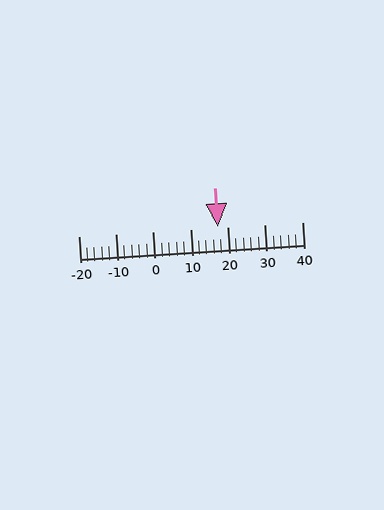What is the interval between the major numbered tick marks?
The major tick marks are spaced 10 units apart.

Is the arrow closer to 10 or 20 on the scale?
The arrow is closer to 20.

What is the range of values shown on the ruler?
The ruler shows values from -20 to 40.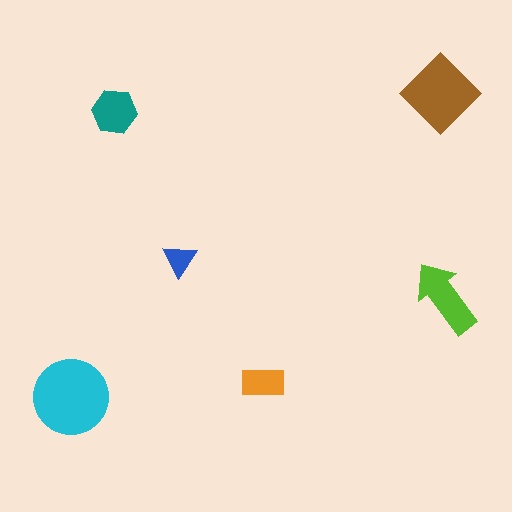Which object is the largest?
The cyan circle.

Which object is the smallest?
The blue triangle.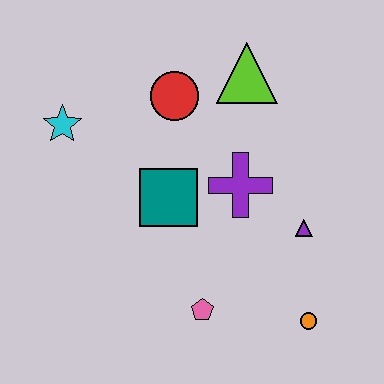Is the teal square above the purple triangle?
Yes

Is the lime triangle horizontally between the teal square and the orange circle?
Yes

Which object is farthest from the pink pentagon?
The lime triangle is farthest from the pink pentagon.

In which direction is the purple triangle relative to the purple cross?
The purple triangle is to the right of the purple cross.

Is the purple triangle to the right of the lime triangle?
Yes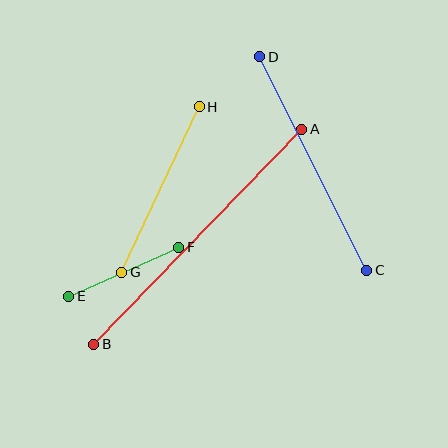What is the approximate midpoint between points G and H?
The midpoint is at approximately (161, 189) pixels.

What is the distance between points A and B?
The distance is approximately 299 pixels.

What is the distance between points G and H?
The distance is approximately 183 pixels.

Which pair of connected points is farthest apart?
Points A and B are farthest apart.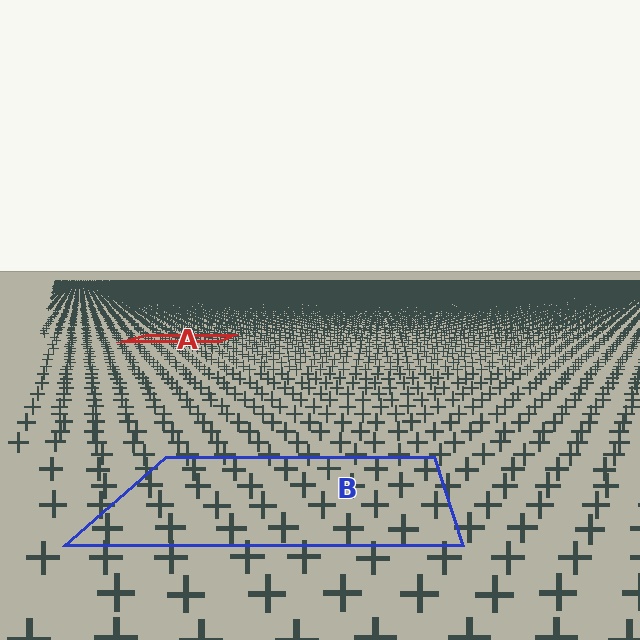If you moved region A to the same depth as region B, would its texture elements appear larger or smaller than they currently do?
They would appear larger. At a closer depth, the same texture elements are projected at a bigger on-screen size.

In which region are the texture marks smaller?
The texture marks are smaller in region A, because it is farther away.